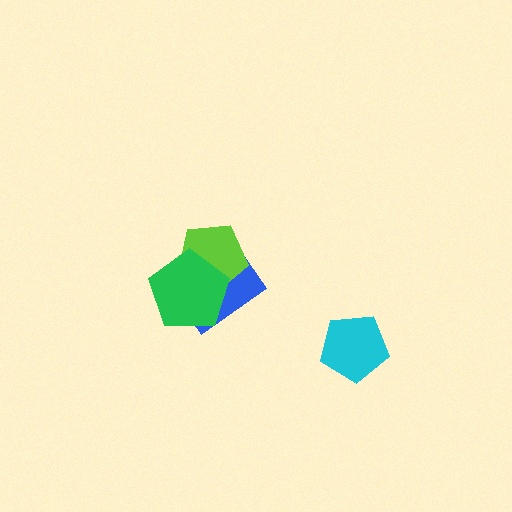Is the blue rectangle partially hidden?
Yes, it is partially covered by another shape.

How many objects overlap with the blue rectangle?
2 objects overlap with the blue rectangle.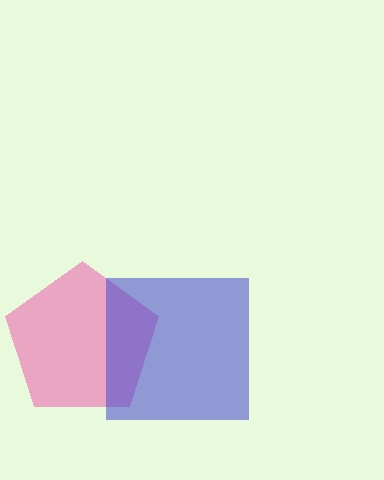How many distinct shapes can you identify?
There are 2 distinct shapes: a pink pentagon, a blue square.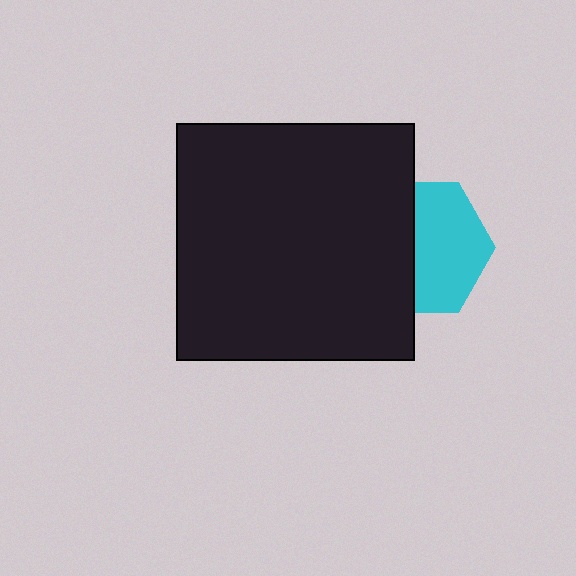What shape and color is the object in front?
The object in front is a black square.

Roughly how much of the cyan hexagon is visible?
About half of it is visible (roughly 55%).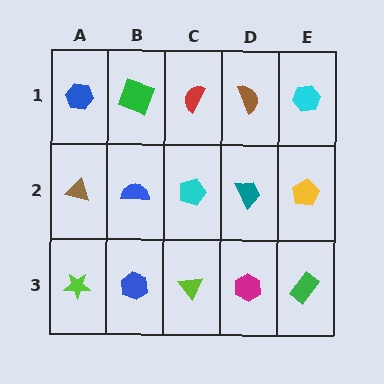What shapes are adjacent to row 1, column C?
A cyan pentagon (row 2, column C), a green square (row 1, column B), a brown semicircle (row 1, column D).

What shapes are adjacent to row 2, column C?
A red semicircle (row 1, column C), a lime triangle (row 3, column C), a blue semicircle (row 2, column B), a teal trapezoid (row 2, column D).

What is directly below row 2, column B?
A blue hexagon.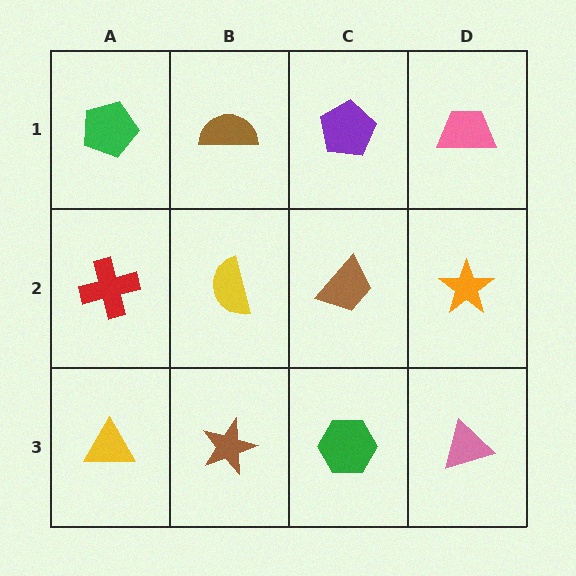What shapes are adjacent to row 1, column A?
A red cross (row 2, column A), a brown semicircle (row 1, column B).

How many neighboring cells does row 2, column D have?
3.